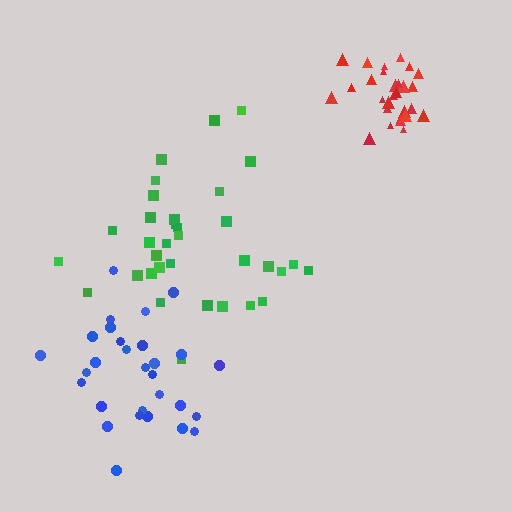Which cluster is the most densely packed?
Red.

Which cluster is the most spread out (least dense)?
Green.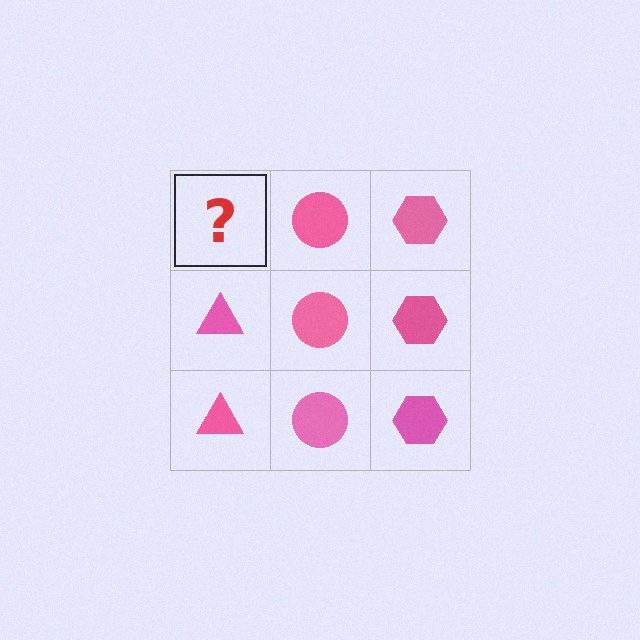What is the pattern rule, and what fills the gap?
The rule is that each column has a consistent shape. The gap should be filled with a pink triangle.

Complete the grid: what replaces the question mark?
The question mark should be replaced with a pink triangle.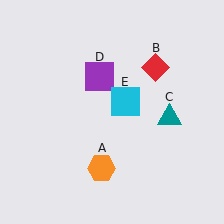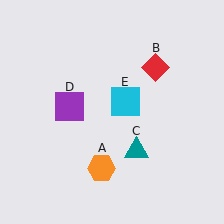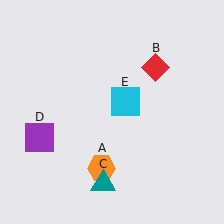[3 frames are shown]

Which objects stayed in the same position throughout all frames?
Orange hexagon (object A) and red diamond (object B) and cyan square (object E) remained stationary.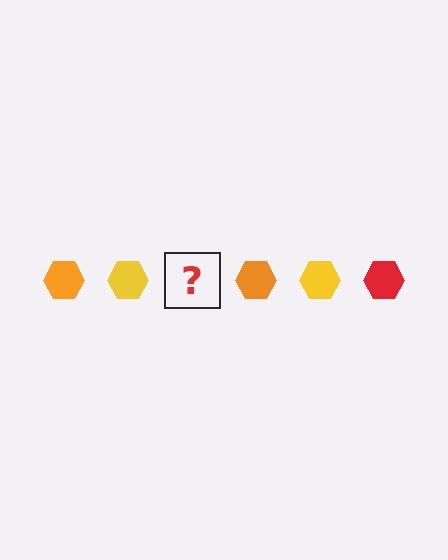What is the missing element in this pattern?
The missing element is a red hexagon.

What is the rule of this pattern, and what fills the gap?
The rule is that the pattern cycles through orange, yellow, red hexagons. The gap should be filled with a red hexagon.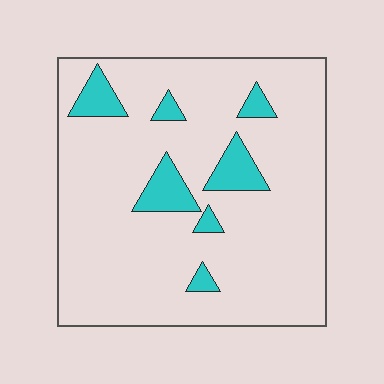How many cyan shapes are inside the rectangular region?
7.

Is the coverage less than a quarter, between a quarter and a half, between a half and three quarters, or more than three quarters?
Less than a quarter.